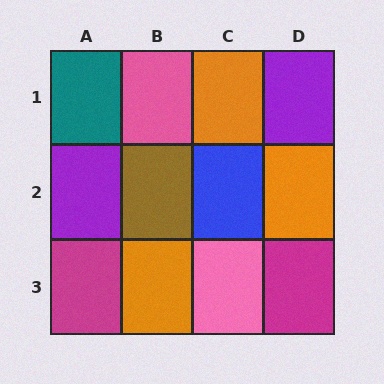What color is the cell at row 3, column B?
Orange.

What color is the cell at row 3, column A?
Magenta.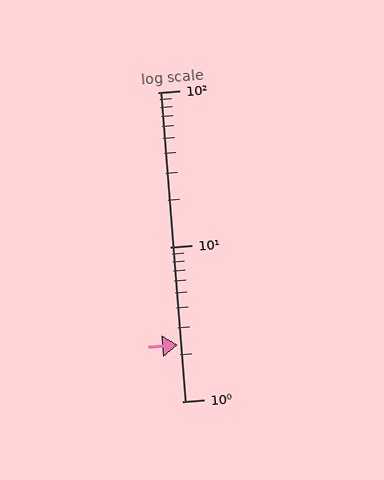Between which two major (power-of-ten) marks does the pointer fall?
The pointer is between 1 and 10.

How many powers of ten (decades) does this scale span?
The scale spans 2 decades, from 1 to 100.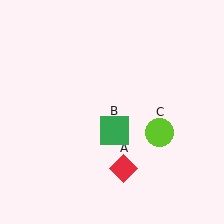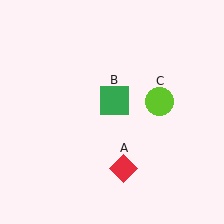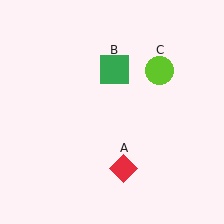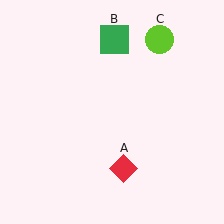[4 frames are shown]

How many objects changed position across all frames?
2 objects changed position: green square (object B), lime circle (object C).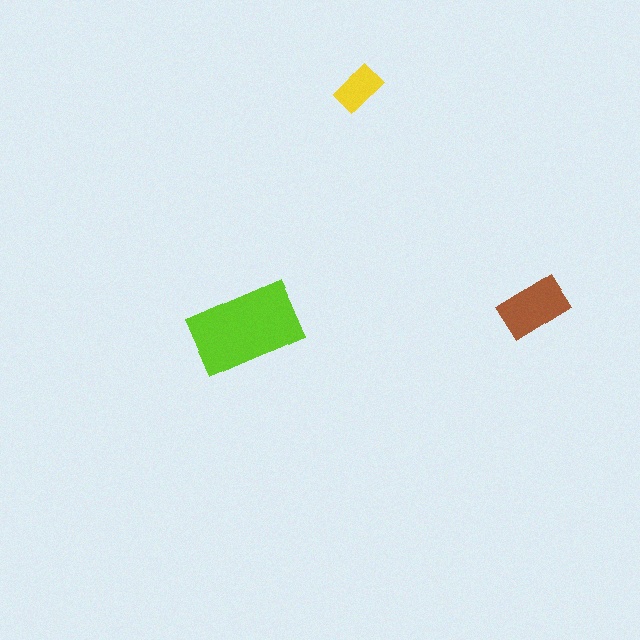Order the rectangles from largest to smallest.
the lime one, the brown one, the yellow one.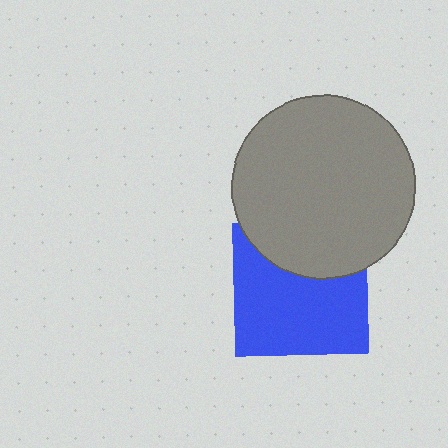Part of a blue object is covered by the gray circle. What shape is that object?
It is a square.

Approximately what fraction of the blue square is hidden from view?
Roughly 33% of the blue square is hidden behind the gray circle.